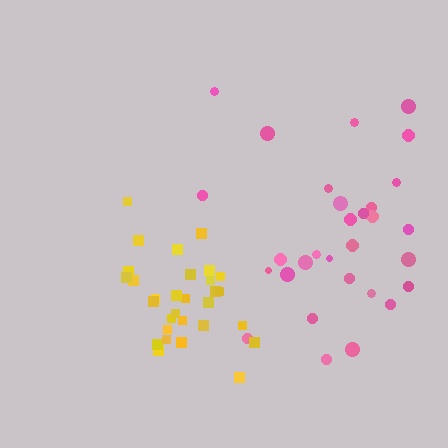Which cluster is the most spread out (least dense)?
Pink.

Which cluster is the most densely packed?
Yellow.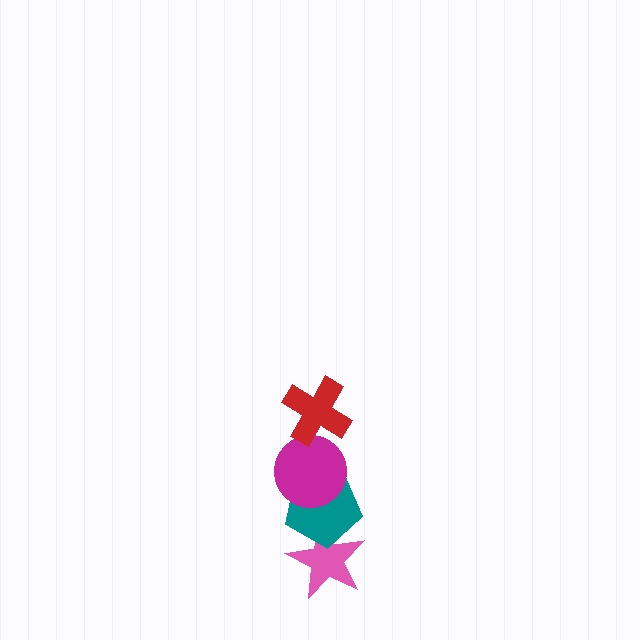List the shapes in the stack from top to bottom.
From top to bottom: the red cross, the magenta circle, the teal pentagon, the pink star.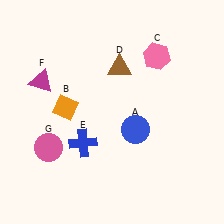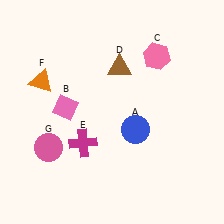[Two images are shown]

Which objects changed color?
B changed from orange to pink. E changed from blue to magenta. F changed from magenta to orange.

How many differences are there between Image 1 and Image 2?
There are 3 differences between the two images.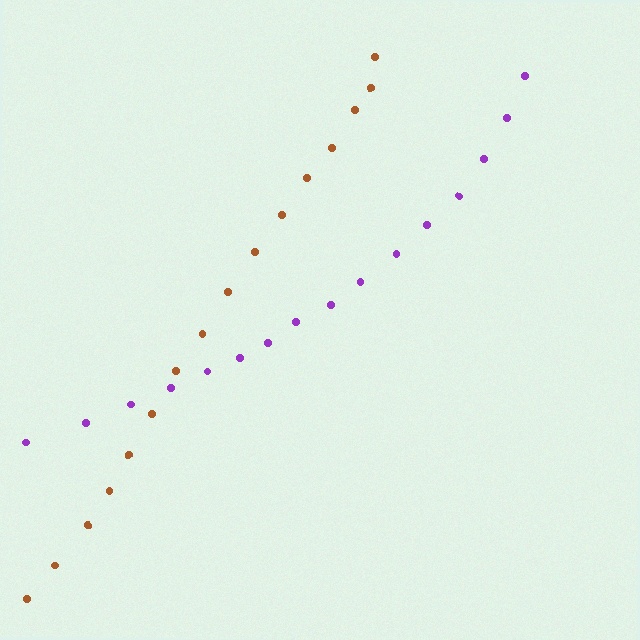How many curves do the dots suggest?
There are 2 distinct paths.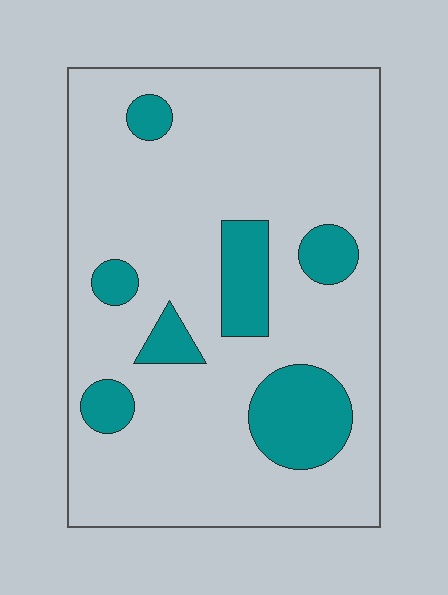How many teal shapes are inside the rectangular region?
7.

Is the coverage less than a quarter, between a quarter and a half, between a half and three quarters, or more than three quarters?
Less than a quarter.